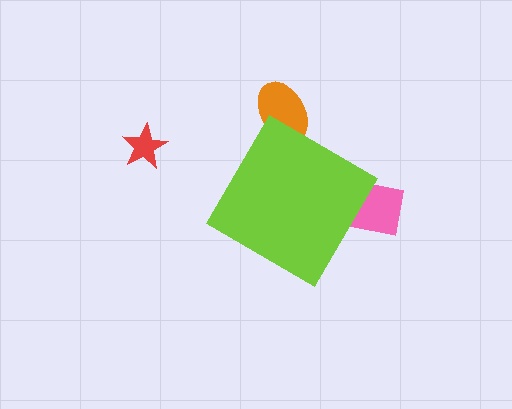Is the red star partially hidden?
No, the red star is fully visible.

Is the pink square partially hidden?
Yes, the pink square is partially hidden behind the lime diamond.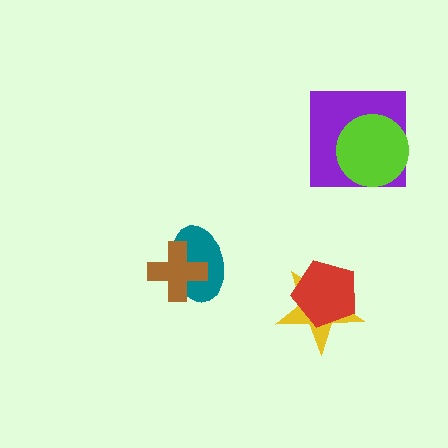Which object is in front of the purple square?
The lime circle is in front of the purple square.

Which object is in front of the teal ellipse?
The brown cross is in front of the teal ellipse.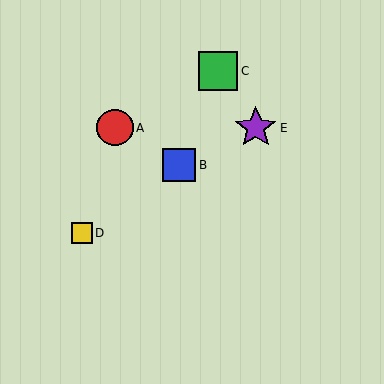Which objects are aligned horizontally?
Objects A, E are aligned horizontally.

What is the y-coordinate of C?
Object C is at y≈71.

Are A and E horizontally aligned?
Yes, both are at y≈128.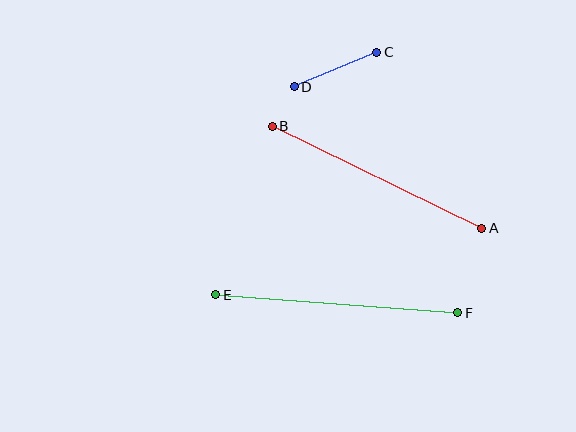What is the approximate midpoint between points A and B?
The midpoint is at approximately (377, 177) pixels.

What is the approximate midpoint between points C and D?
The midpoint is at approximately (335, 69) pixels.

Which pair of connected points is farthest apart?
Points E and F are farthest apart.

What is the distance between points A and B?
The distance is approximately 233 pixels.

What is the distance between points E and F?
The distance is approximately 243 pixels.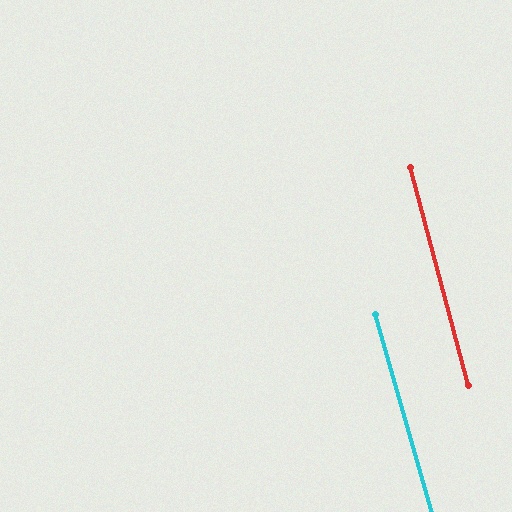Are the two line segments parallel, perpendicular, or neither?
Parallel — their directions differ by only 1.2°.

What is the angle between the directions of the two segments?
Approximately 1 degree.